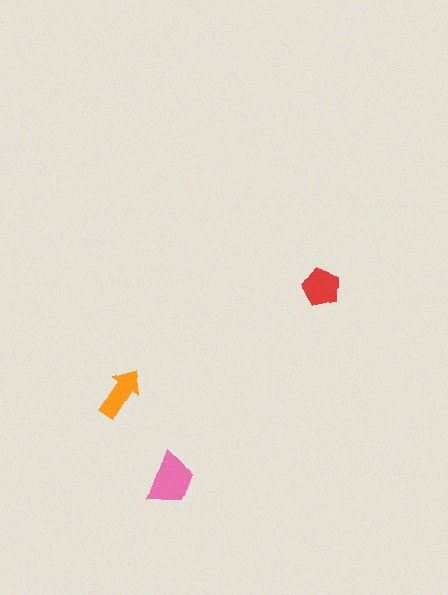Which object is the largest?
The pink trapezoid.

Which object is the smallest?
The orange arrow.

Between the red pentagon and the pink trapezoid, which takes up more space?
The pink trapezoid.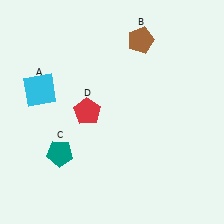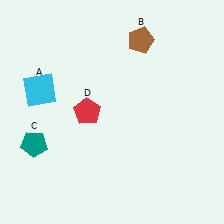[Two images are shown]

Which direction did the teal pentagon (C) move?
The teal pentagon (C) moved left.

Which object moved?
The teal pentagon (C) moved left.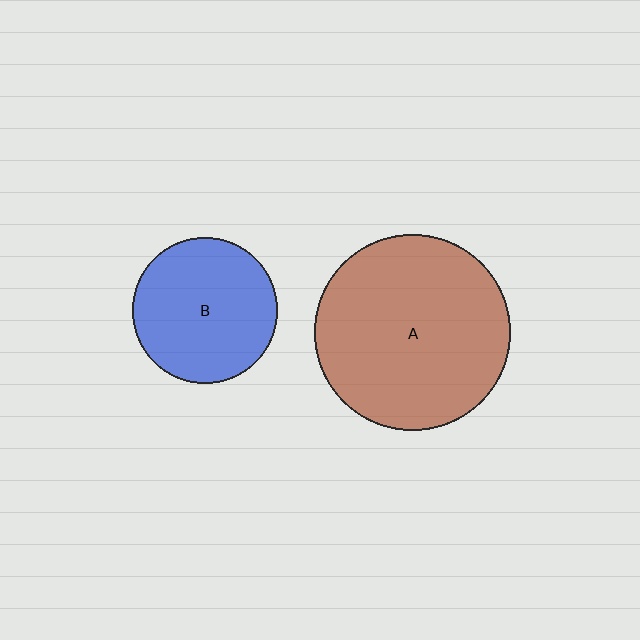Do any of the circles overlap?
No, none of the circles overlap.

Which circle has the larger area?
Circle A (brown).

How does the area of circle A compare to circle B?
Approximately 1.8 times.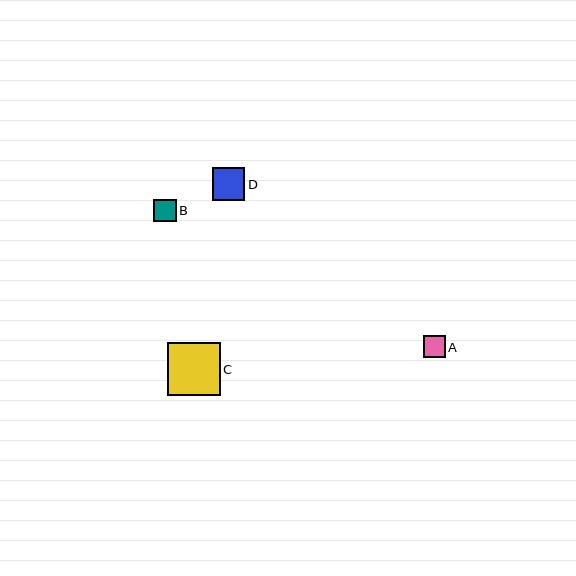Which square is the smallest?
Square A is the smallest with a size of approximately 22 pixels.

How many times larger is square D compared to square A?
Square D is approximately 1.5 times the size of square A.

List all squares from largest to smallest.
From largest to smallest: C, D, B, A.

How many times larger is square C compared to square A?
Square C is approximately 2.4 times the size of square A.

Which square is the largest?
Square C is the largest with a size of approximately 53 pixels.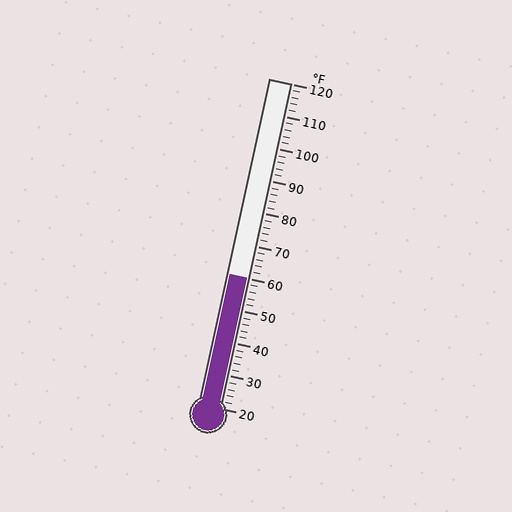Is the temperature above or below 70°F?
The temperature is below 70°F.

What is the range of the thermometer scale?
The thermometer scale ranges from 20°F to 120°F.